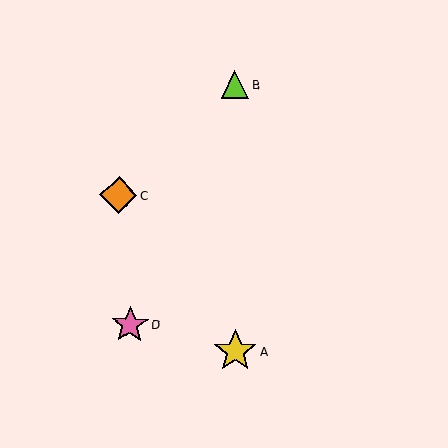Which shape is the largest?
The yellow star (labeled A) is the largest.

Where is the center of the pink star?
The center of the pink star is at (130, 325).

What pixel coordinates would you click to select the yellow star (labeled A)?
Click at (235, 351) to select the yellow star A.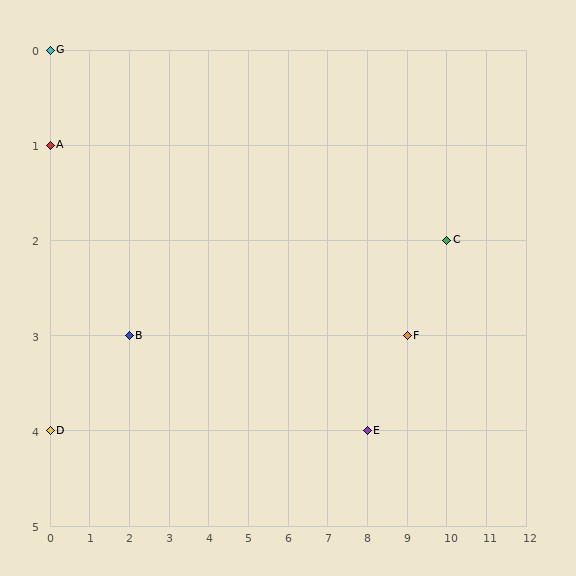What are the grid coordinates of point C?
Point C is at grid coordinates (10, 2).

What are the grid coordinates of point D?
Point D is at grid coordinates (0, 4).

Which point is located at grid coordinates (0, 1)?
Point A is at (0, 1).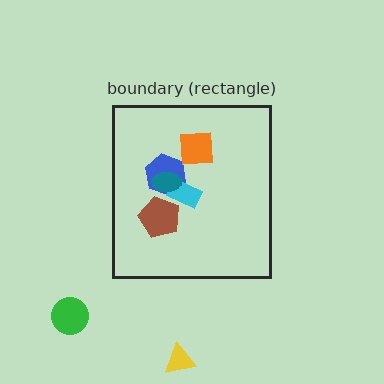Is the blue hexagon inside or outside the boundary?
Inside.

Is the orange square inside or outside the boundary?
Inside.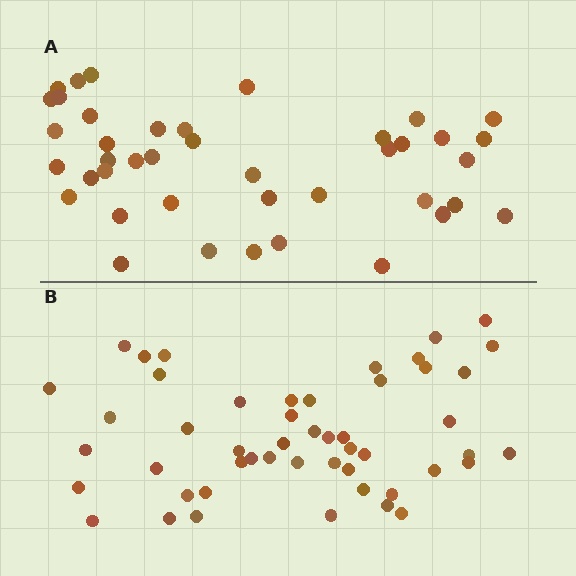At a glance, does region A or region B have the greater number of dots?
Region B (the bottom region) has more dots.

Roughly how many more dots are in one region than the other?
Region B has roughly 8 or so more dots than region A.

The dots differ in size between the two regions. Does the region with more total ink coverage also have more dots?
No. Region A has more total ink coverage because its dots are larger, but region B actually contains more individual dots. Total area can be misleading — the number of items is what matters here.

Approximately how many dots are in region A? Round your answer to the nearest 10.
About 40 dots. (The exact count is 41, which rounds to 40.)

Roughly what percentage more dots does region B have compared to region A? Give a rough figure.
About 20% more.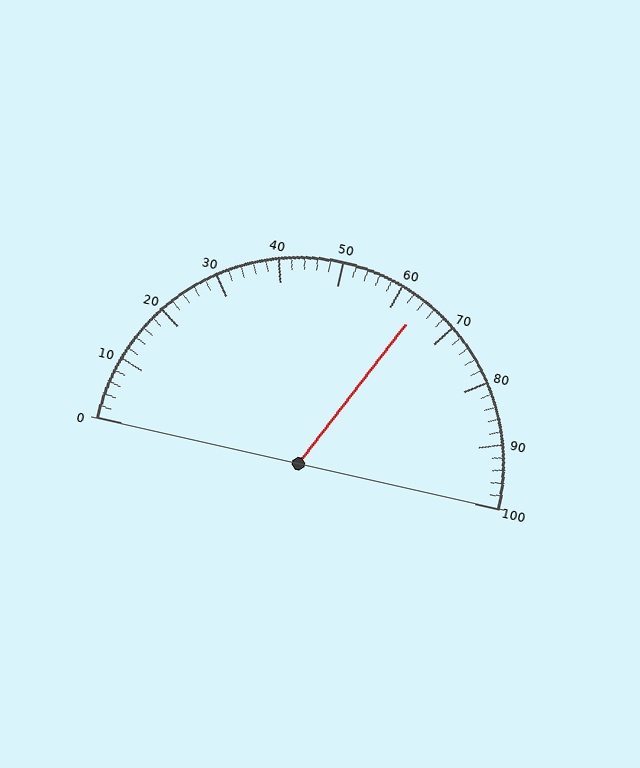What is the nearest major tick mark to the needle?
The nearest major tick mark is 60.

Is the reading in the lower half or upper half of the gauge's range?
The reading is in the upper half of the range (0 to 100).